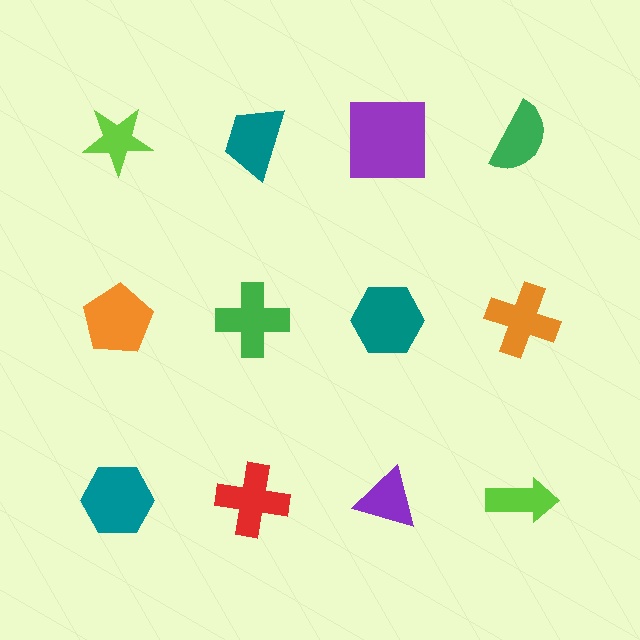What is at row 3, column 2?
A red cross.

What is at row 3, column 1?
A teal hexagon.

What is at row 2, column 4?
An orange cross.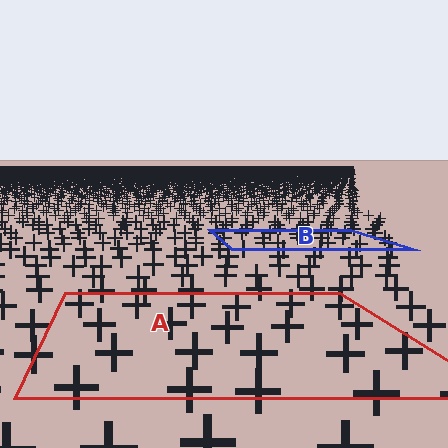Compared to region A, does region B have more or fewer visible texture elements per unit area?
Region B has more texture elements per unit area — they are packed more densely because it is farther away.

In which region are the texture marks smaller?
The texture marks are smaller in region B, because it is farther away.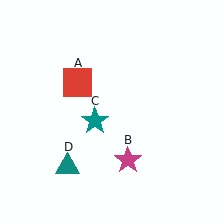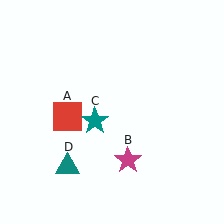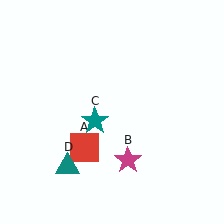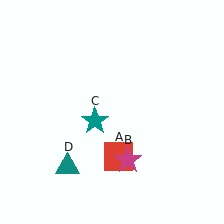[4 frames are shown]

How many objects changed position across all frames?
1 object changed position: red square (object A).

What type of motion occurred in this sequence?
The red square (object A) rotated counterclockwise around the center of the scene.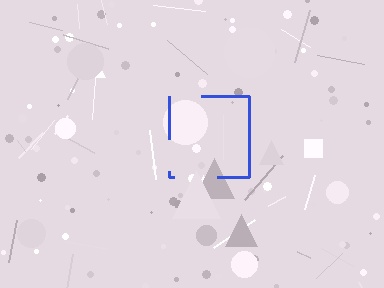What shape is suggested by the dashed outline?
The dashed outline suggests a square.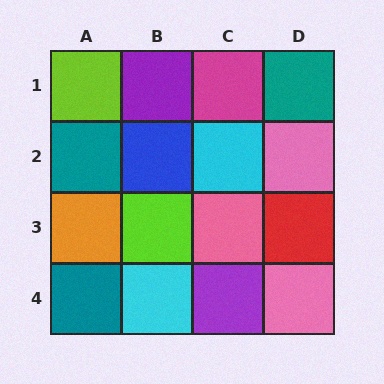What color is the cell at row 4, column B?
Cyan.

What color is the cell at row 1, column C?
Magenta.